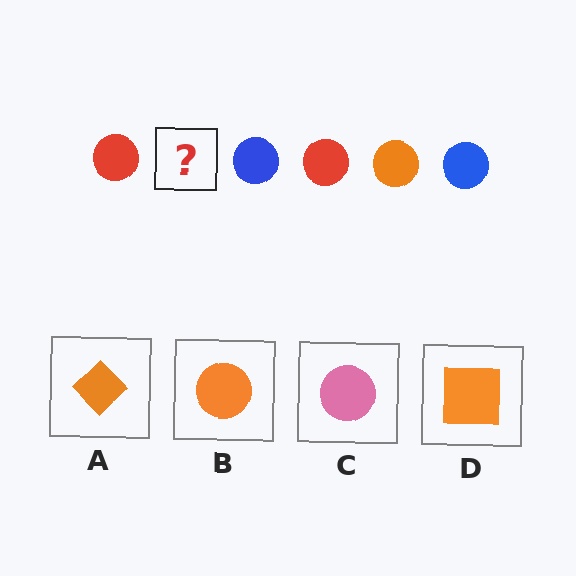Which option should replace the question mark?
Option B.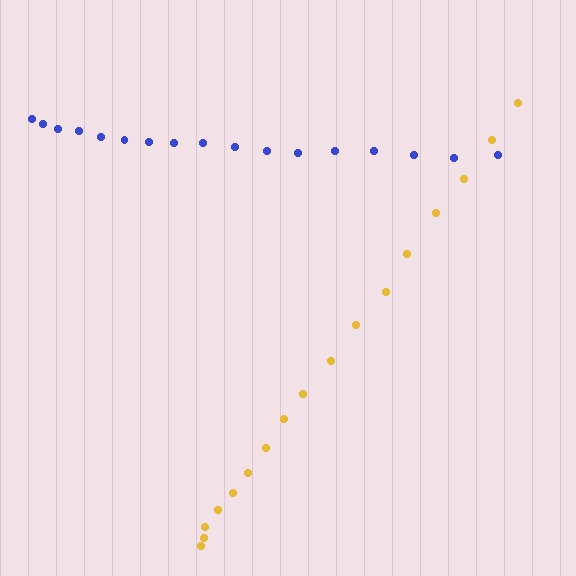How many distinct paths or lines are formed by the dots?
There are 2 distinct paths.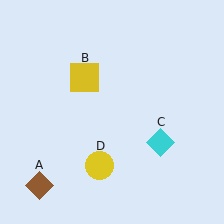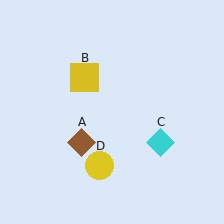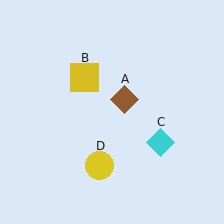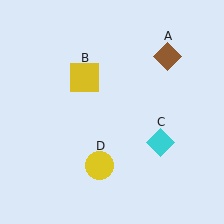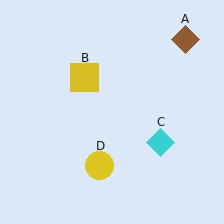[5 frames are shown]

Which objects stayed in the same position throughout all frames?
Yellow square (object B) and cyan diamond (object C) and yellow circle (object D) remained stationary.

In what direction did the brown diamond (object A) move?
The brown diamond (object A) moved up and to the right.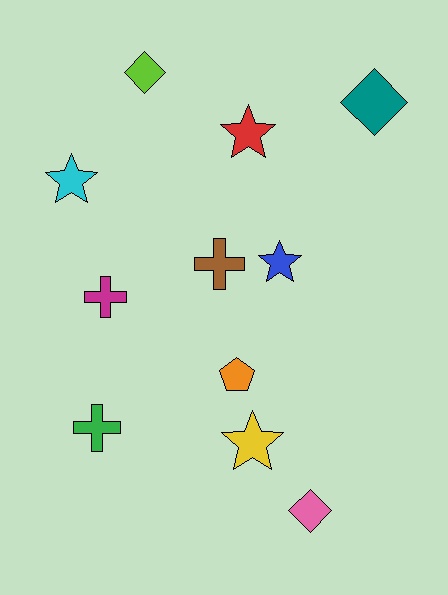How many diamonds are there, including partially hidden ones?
There are 3 diamonds.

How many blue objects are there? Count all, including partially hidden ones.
There is 1 blue object.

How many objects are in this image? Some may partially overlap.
There are 11 objects.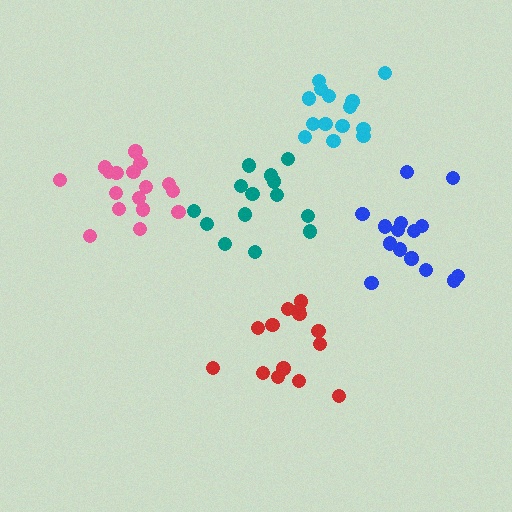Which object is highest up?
The cyan cluster is topmost.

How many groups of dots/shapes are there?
There are 5 groups.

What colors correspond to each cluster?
The clusters are colored: teal, red, cyan, blue, pink.